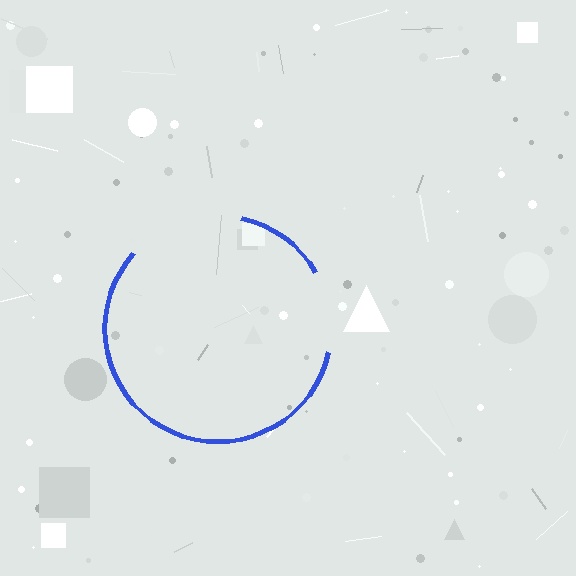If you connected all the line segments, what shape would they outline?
They would outline a circle.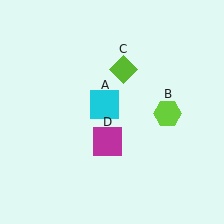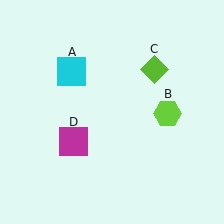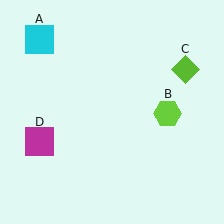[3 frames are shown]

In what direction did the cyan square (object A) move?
The cyan square (object A) moved up and to the left.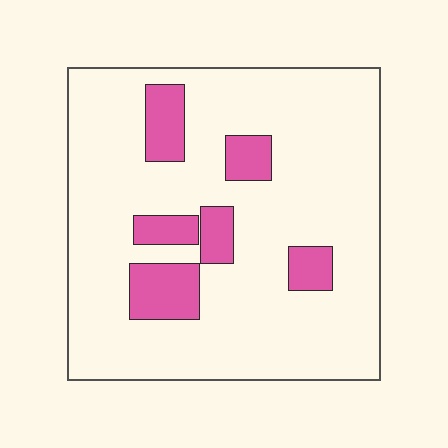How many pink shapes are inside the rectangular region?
6.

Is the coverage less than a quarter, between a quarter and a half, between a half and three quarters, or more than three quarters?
Less than a quarter.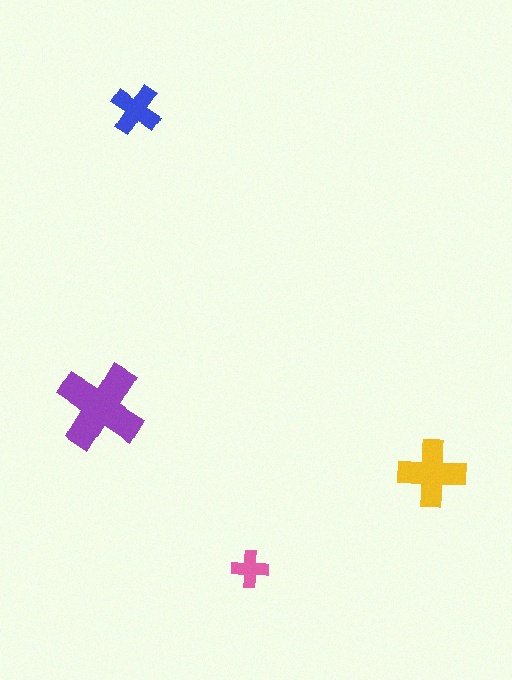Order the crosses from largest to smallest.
the purple one, the yellow one, the blue one, the pink one.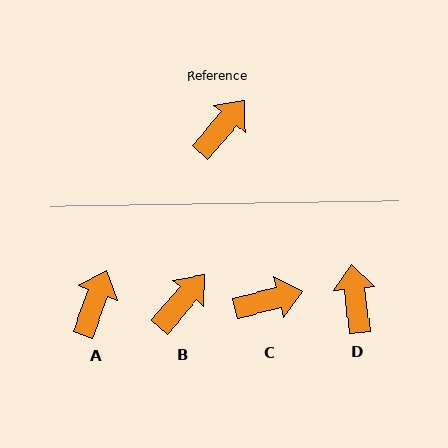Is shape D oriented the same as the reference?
No, it is off by about 48 degrees.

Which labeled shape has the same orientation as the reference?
B.